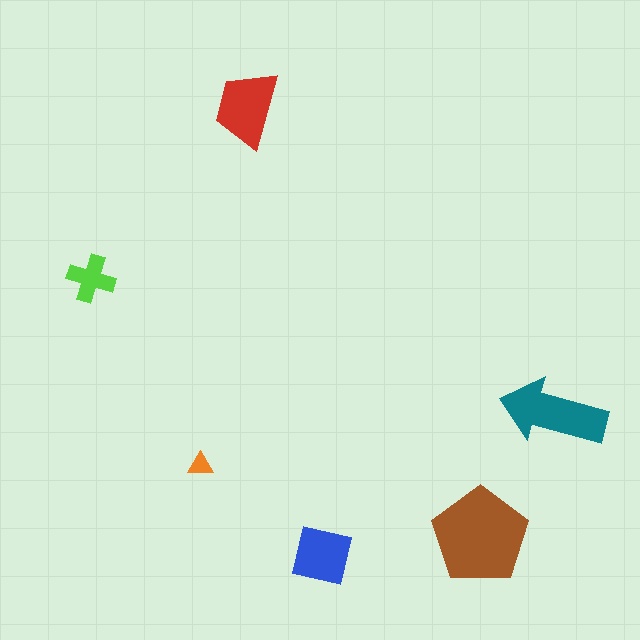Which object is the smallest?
The orange triangle.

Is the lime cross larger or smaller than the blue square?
Smaller.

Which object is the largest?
The brown pentagon.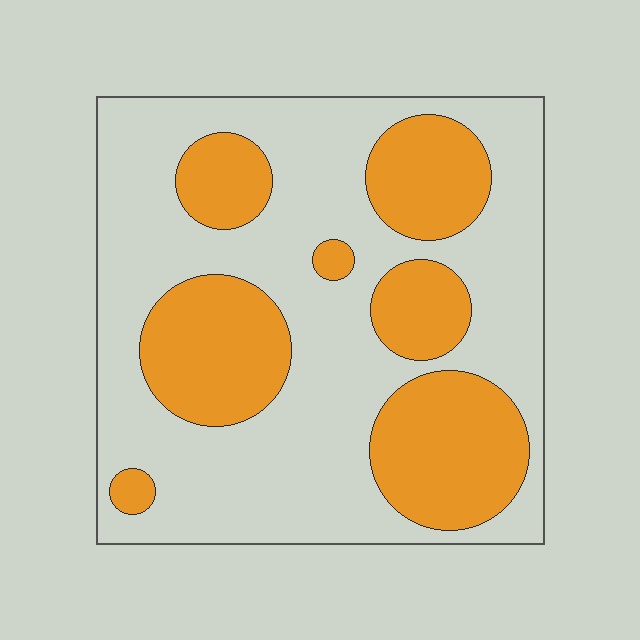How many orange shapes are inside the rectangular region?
7.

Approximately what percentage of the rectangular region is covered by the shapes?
Approximately 35%.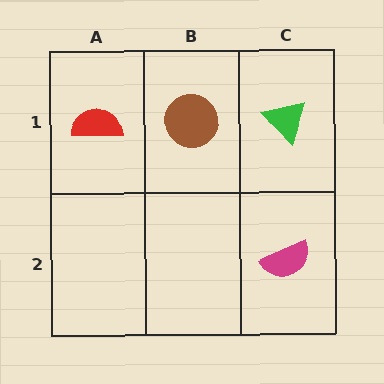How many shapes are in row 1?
3 shapes.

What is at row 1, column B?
A brown circle.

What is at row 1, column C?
A green triangle.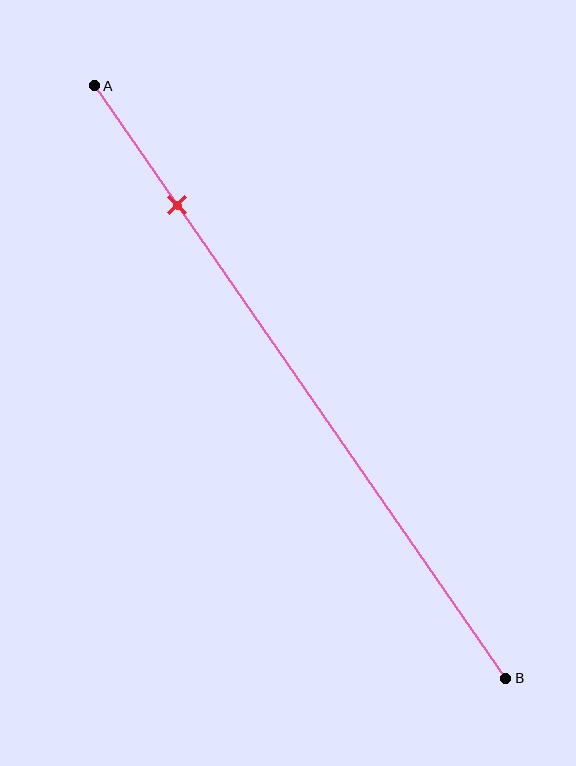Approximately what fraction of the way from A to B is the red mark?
The red mark is approximately 20% of the way from A to B.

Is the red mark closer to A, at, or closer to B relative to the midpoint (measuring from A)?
The red mark is closer to point A than the midpoint of segment AB.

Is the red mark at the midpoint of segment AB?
No, the mark is at about 20% from A, not at the 50% midpoint.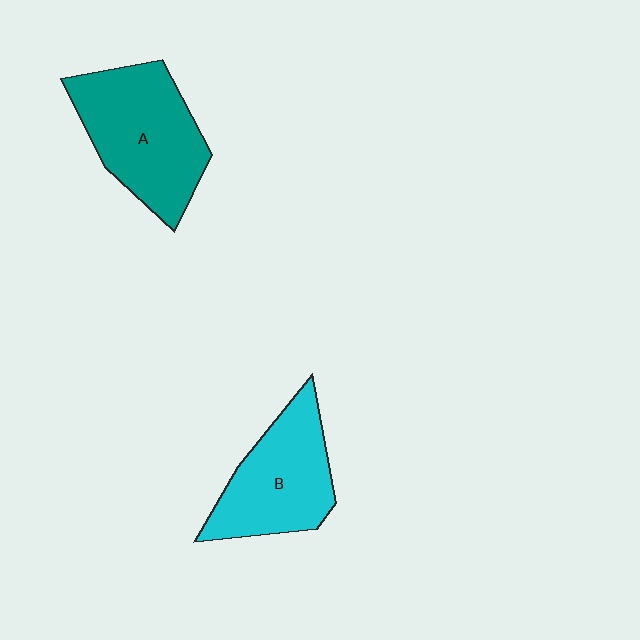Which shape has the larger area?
Shape A (teal).